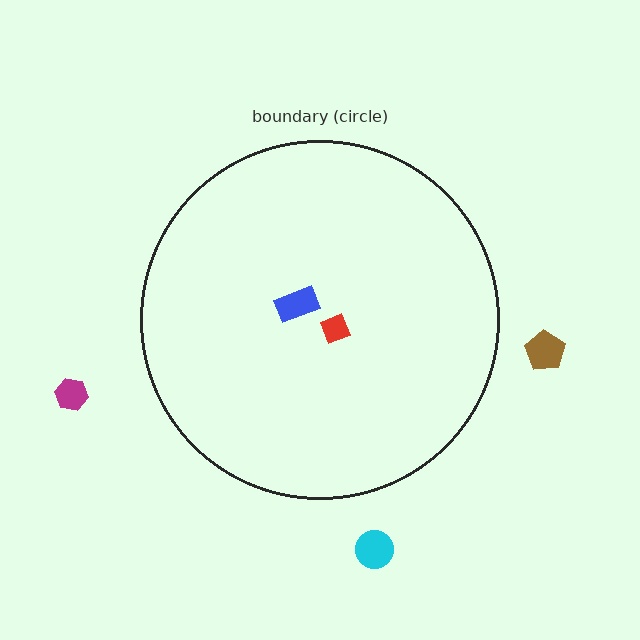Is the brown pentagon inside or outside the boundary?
Outside.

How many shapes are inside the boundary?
2 inside, 3 outside.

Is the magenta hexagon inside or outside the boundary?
Outside.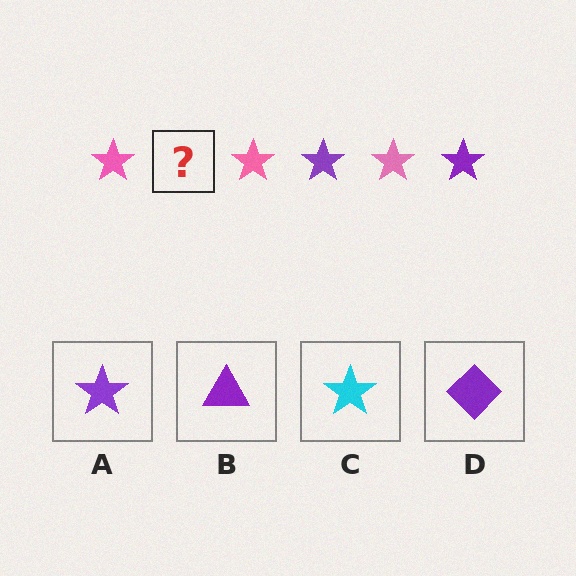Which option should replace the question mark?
Option A.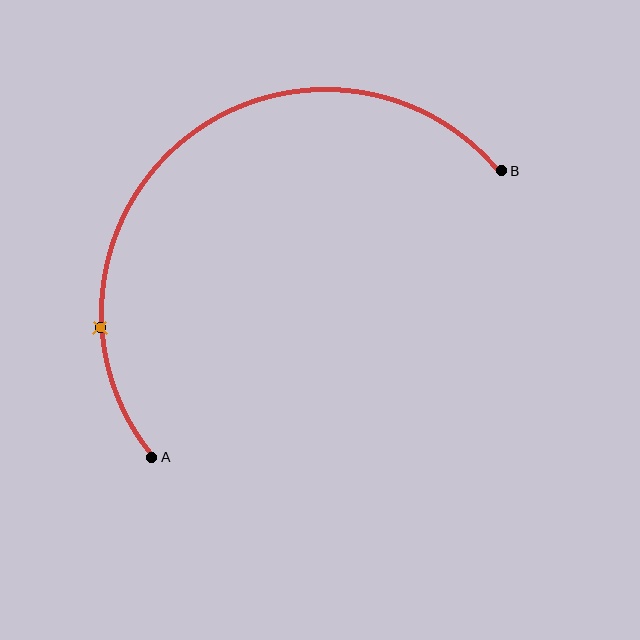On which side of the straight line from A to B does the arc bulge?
The arc bulges above and to the left of the straight line connecting A and B.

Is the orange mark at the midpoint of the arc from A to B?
No. The orange mark lies on the arc but is closer to endpoint A. The arc midpoint would be at the point on the curve equidistant along the arc from both A and B.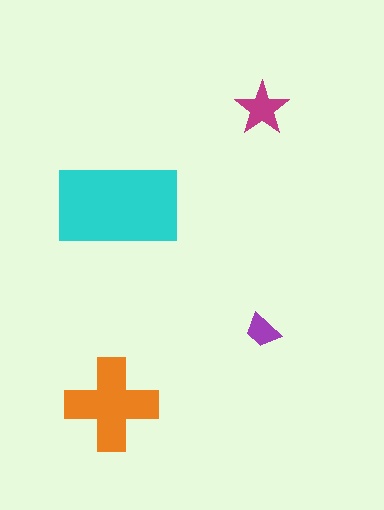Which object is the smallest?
The purple trapezoid.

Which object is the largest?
The cyan rectangle.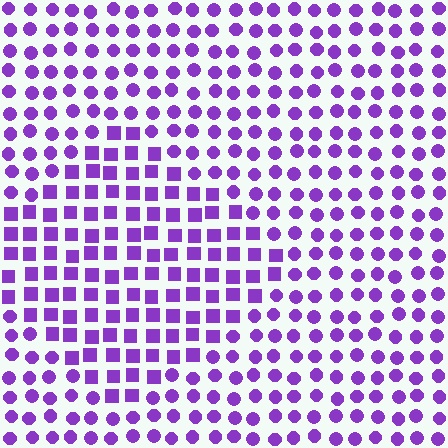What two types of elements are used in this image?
The image uses squares inside the diamond region and circles outside it.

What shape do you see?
I see a diamond.